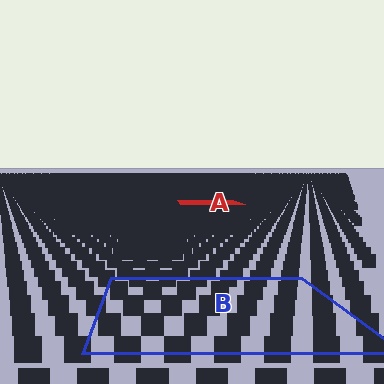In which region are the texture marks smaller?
The texture marks are smaller in region A, because it is farther away.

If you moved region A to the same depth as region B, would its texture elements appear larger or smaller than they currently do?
They would appear larger. At a closer depth, the same texture elements are projected at a bigger on-screen size.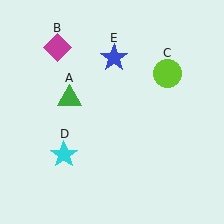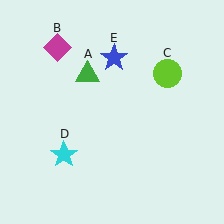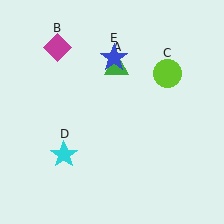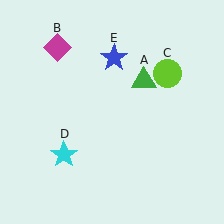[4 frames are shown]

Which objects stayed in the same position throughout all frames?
Magenta diamond (object B) and lime circle (object C) and cyan star (object D) and blue star (object E) remained stationary.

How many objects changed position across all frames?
1 object changed position: green triangle (object A).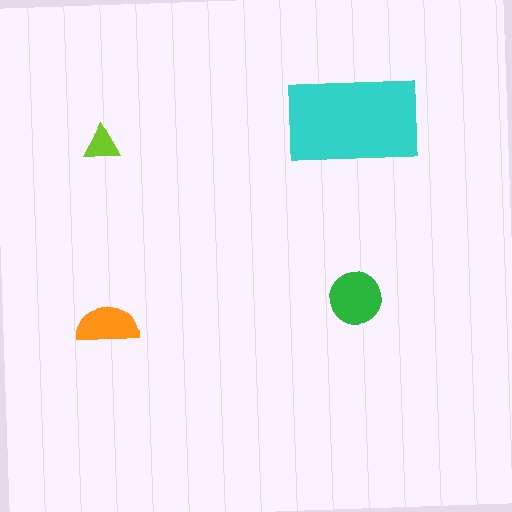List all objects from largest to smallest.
The cyan rectangle, the green circle, the orange semicircle, the lime triangle.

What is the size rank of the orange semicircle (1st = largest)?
3rd.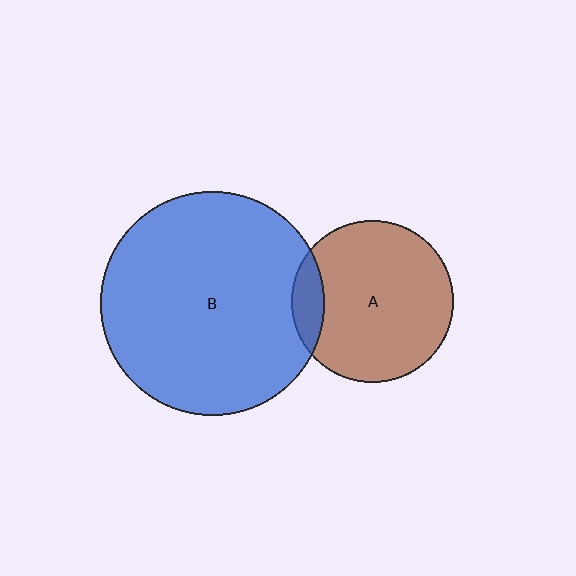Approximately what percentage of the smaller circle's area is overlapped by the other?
Approximately 10%.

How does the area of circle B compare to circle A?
Approximately 1.9 times.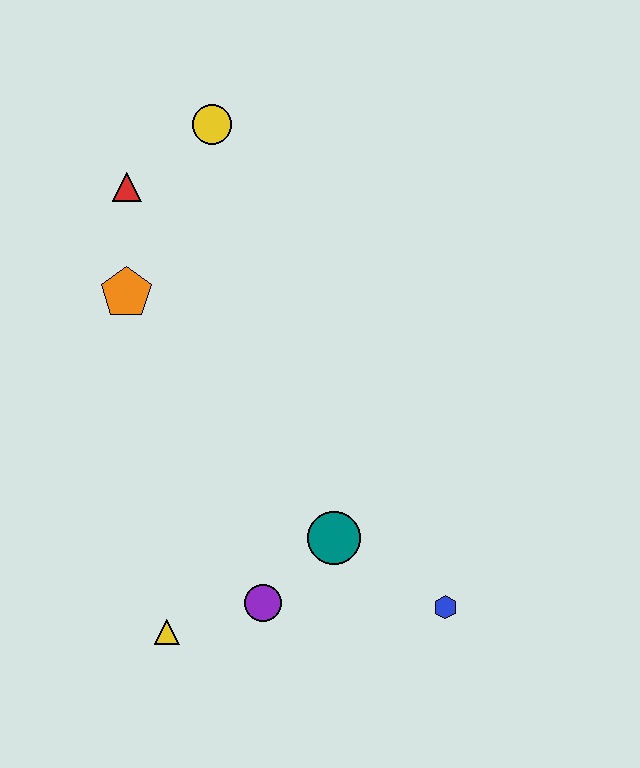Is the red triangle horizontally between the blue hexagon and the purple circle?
No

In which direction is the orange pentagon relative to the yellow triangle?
The orange pentagon is above the yellow triangle.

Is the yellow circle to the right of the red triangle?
Yes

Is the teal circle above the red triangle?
No